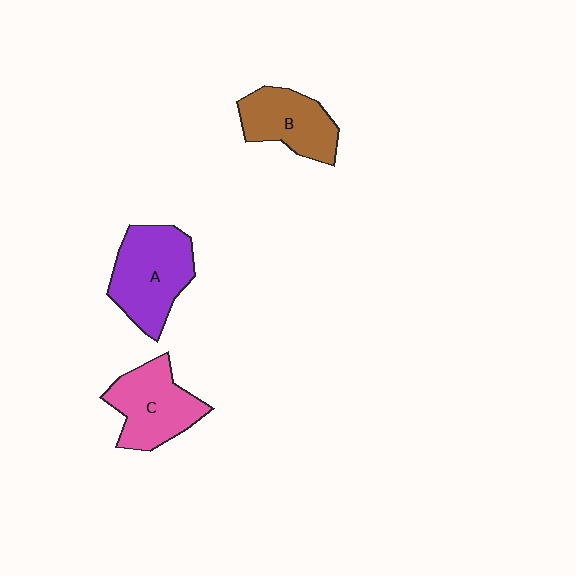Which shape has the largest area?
Shape A (purple).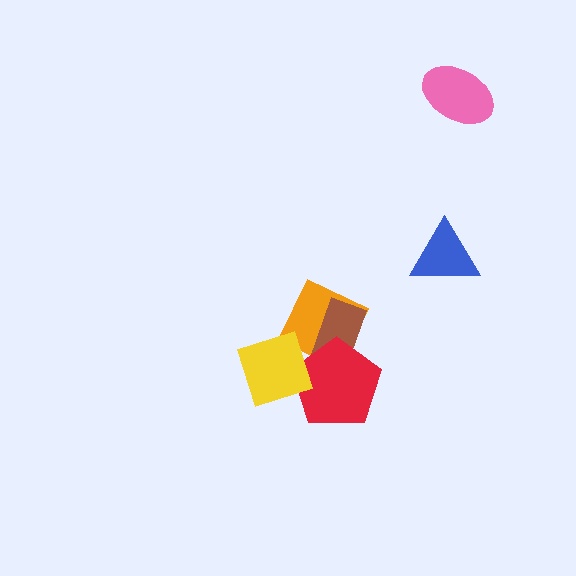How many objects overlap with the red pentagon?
3 objects overlap with the red pentagon.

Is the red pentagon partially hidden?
Yes, it is partially covered by another shape.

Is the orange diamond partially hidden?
Yes, it is partially covered by another shape.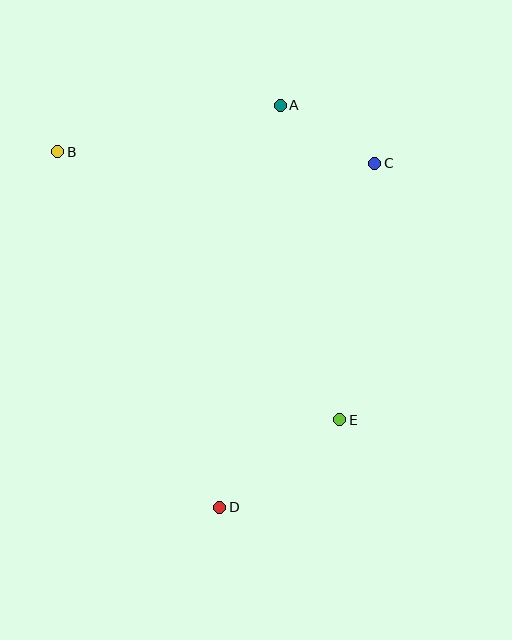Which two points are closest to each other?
Points A and C are closest to each other.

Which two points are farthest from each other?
Points A and D are farthest from each other.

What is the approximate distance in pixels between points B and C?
The distance between B and C is approximately 317 pixels.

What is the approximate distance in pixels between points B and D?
The distance between B and D is approximately 390 pixels.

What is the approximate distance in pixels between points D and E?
The distance between D and E is approximately 148 pixels.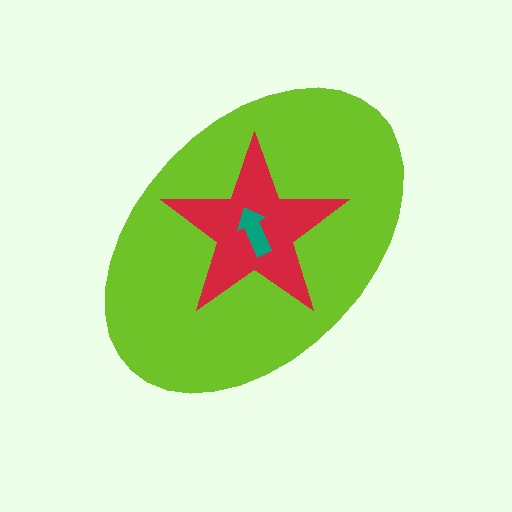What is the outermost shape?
The lime ellipse.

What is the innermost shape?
The teal arrow.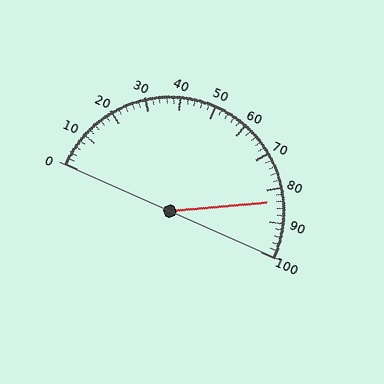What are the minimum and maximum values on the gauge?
The gauge ranges from 0 to 100.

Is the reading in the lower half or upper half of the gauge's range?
The reading is in the upper half of the range (0 to 100).